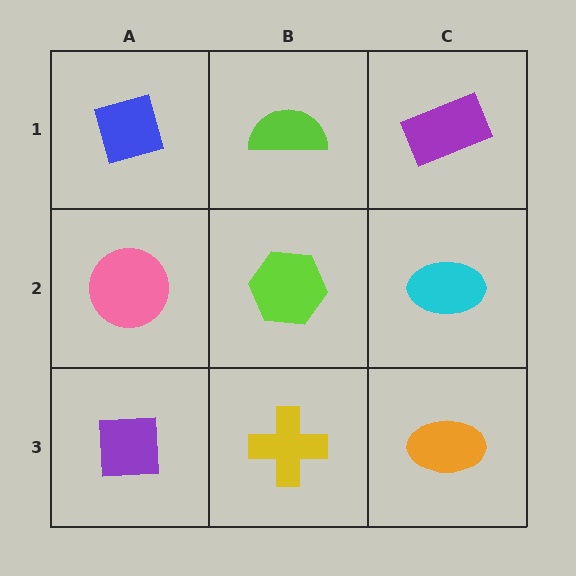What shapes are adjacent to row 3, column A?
A pink circle (row 2, column A), a yellow cross (row 3, column B).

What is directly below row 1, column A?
A pink circle.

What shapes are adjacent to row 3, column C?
A cyan ellipse (row 2, column C), a yellow cross (row 3, column B).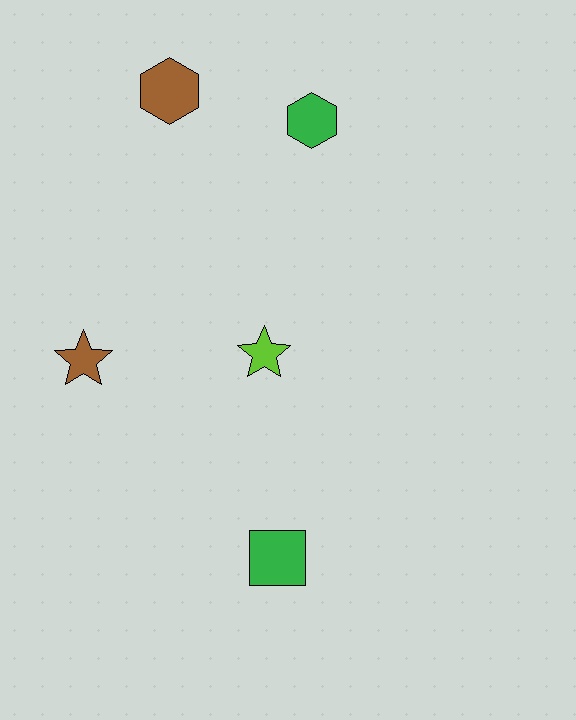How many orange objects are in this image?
There are no orange objects.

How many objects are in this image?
There are 5 objects.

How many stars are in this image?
There are 2 stars.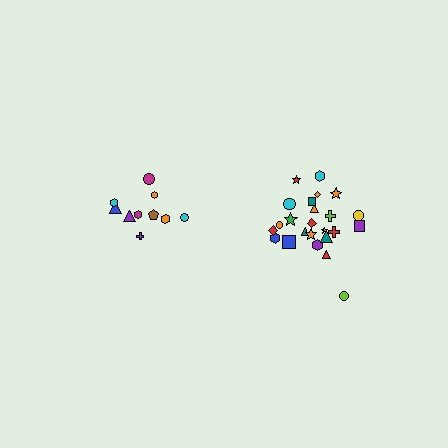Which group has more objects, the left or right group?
The right group.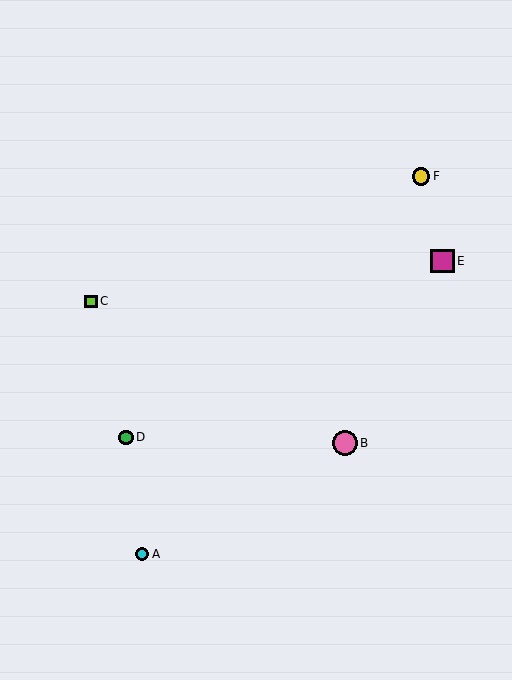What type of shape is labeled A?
Shape A is a cyan circle.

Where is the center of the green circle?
The center of the green circle is at (126, 437).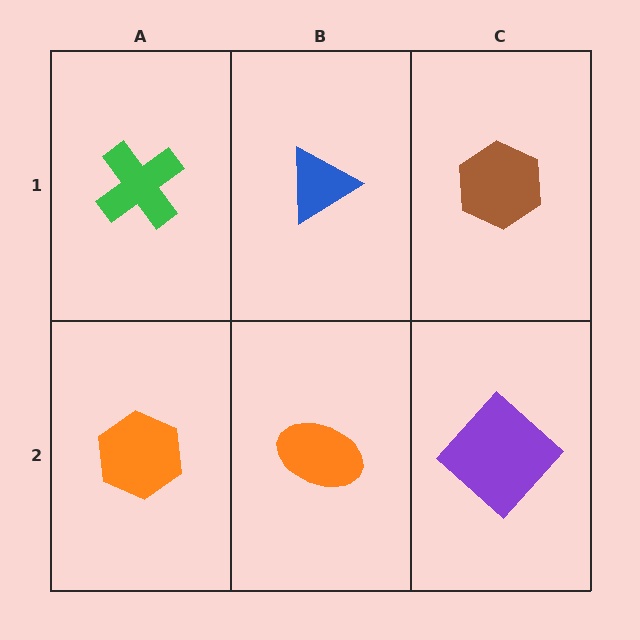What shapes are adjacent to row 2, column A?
A green cross (row 1, column A), an orange ellipse (row 2, column B).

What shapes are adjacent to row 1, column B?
An orange ellipse (row 2, column B), a green cross (row 1, column A), a brown hexagon (row 1, column C).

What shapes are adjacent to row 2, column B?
A blue triangle (row 1, column B), an orange hexagon (row 2, column A), a purple diamond (row 2, column C).